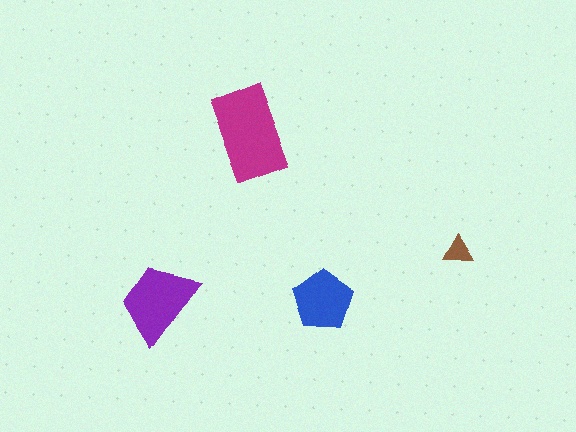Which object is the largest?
The magenta rectangle.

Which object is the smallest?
The brown triangle.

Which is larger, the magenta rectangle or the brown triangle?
The magenta rectangle.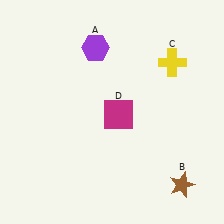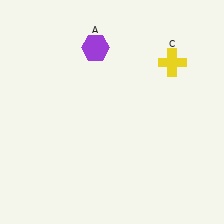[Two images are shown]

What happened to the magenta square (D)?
The magenta square (D) was removed in Image 2. It was in the bottom-right area of Image 1.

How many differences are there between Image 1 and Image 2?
There are 2 differences between the two images.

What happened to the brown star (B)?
The brown star (B) was removed in Image 2. It was in the bottom-right area of Image 1.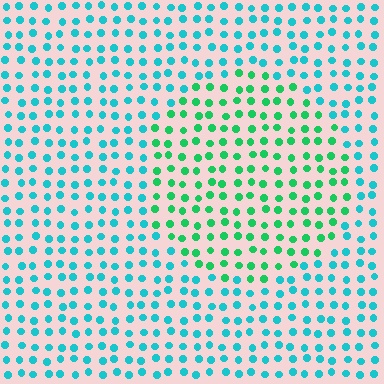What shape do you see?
I see a circle.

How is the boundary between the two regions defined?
The boundary is defined purely by a slight shift in hue (about 39 degrees). Spacing, size, and orientation are identical on both sides.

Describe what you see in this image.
The image is filled with small cyan elements in a uniform arrangement. A circle-shaped region is visible where the elements are tinted to a slightly different hue, forming a subtle color boundary.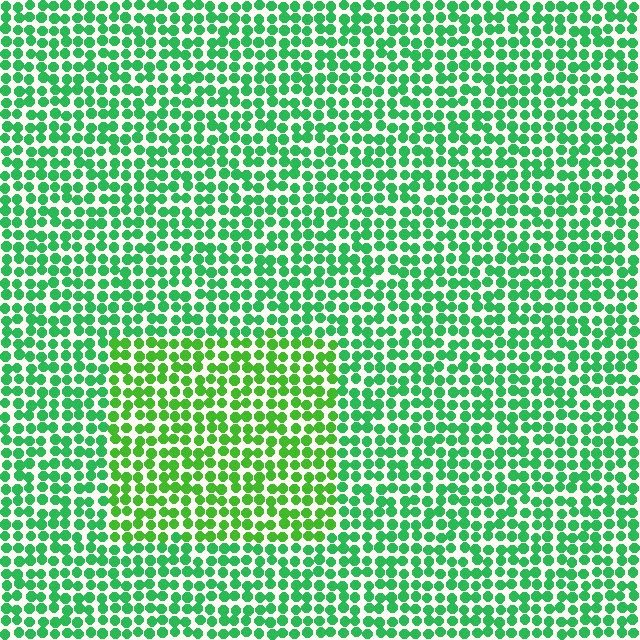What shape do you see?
I see a rectangle.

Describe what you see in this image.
The image is filled with small green elements in a uniform arrangement. A rectangle-shaped region is visible where the elements are tinted to a slightly different hue, forming a subtle color boundary.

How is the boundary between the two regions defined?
The boundary is defined purely by a slight shift in hue (about 27 degrees). Spacing, size, and orientation are identical on both sides.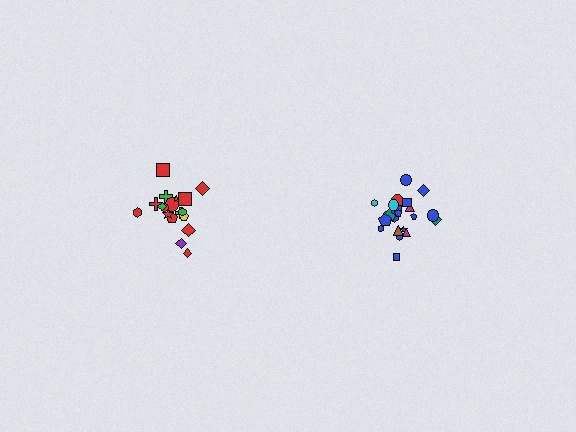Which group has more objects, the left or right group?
The right group.